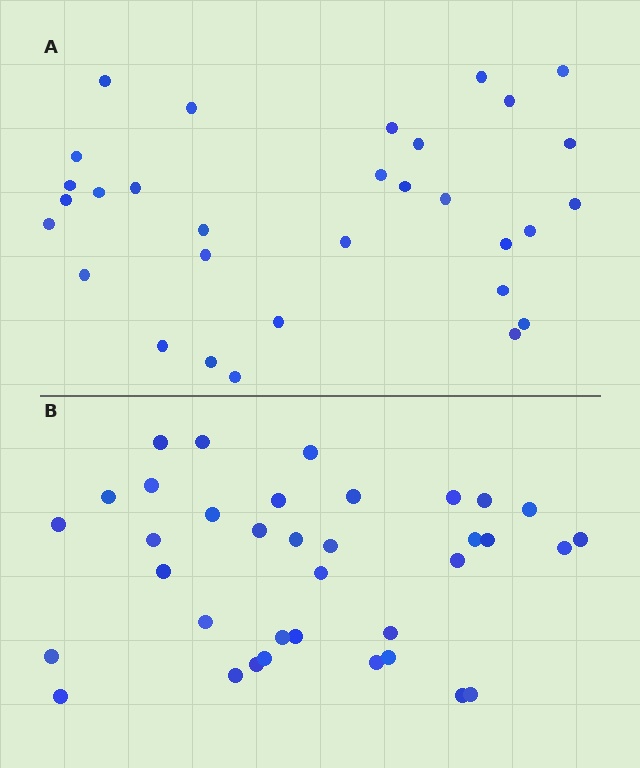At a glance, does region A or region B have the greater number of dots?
Region B (the bottom region) has more dots.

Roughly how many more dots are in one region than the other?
Region B has about 5 more dots than region A.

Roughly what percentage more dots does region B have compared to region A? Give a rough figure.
About 15% more.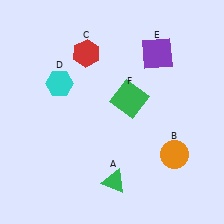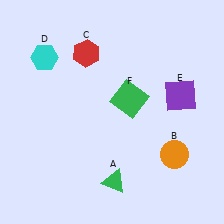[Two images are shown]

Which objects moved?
The objects that moved are: the cyan hexagon (D), the purple square (E).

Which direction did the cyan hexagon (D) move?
The cyan hexagon (D) moved up.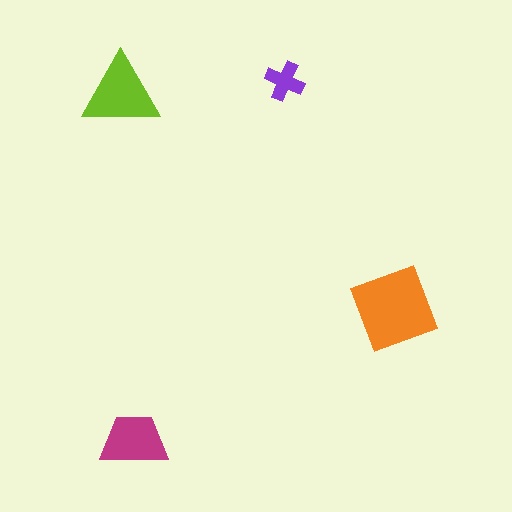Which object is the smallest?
The purple cross.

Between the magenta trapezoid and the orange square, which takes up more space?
The orange square.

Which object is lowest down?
The magenta trapezoid is bottommost.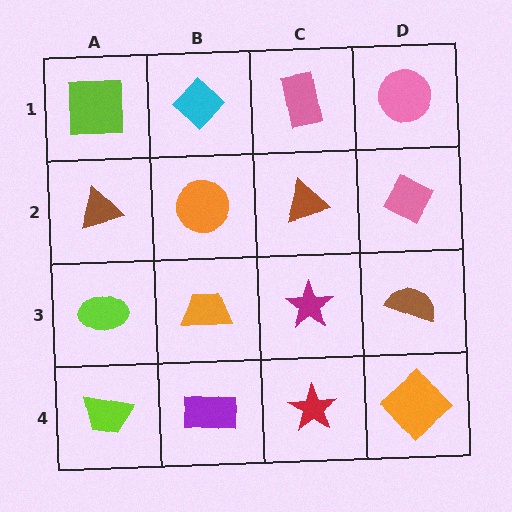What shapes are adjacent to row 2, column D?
A pink circle (row 1, column D), a brown semicircle (row 3, column D), a brown triangle (row 2, column C).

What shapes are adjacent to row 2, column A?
A lime square (row 1, column A), a lime ellipse (row 3, column A), an orange circle (row 2, column B).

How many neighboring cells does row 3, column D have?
3.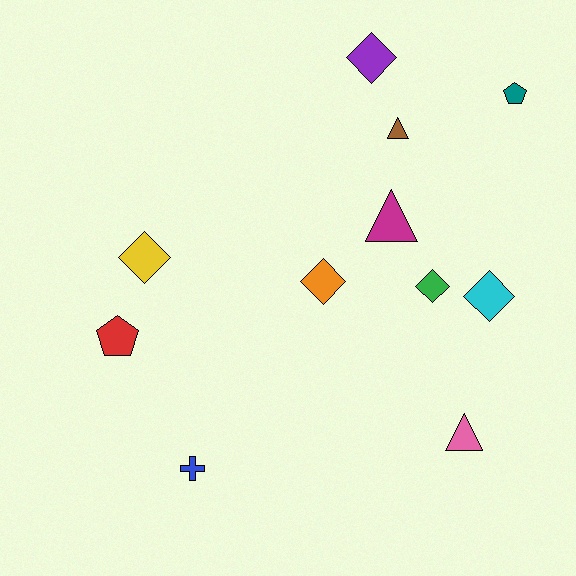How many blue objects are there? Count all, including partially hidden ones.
There is 1 blue object.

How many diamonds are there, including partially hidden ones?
There are 5 diamonds.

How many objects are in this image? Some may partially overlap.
There are 11 objects.